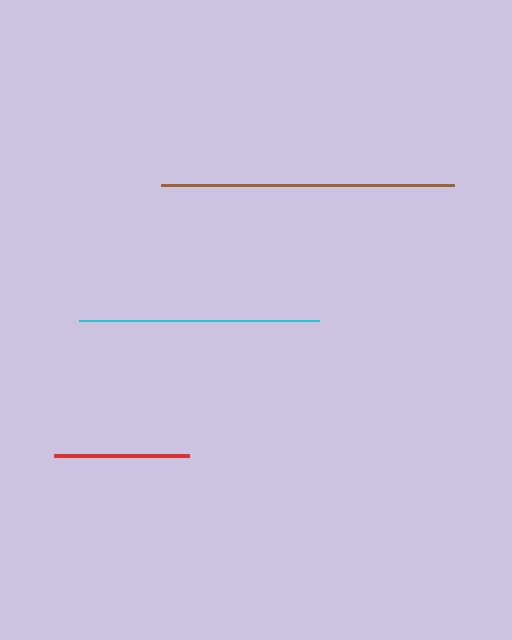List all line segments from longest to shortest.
From longest to shortest: brown, cyan, red.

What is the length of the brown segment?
The brown segment is approximately 293 pixels long.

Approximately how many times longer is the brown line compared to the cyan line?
The brown line is approximately 1.2 times the length of the cyan line.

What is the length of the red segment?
The red segment is approximately 135 pixels long.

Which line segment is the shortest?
The red line is the shortest at approximately 135 pixels.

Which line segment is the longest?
The brown line is the longest at approximately 293 pixels.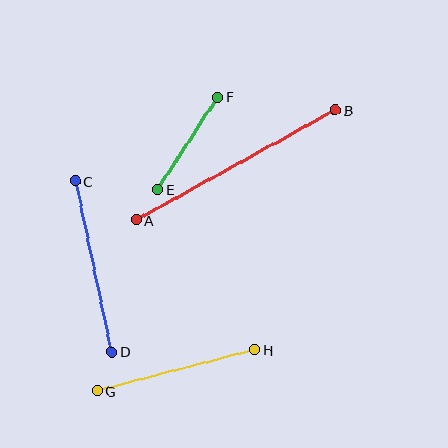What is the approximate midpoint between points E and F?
The midpoint is at approximately (188, 143) pixels.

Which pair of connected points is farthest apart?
Points A and B are farthest apart.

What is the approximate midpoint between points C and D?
The midpoint is at approximately (94, 266) pixels.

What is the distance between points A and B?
The distance is approximately 227 pixels.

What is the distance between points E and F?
The distance is approximately 111 pixels.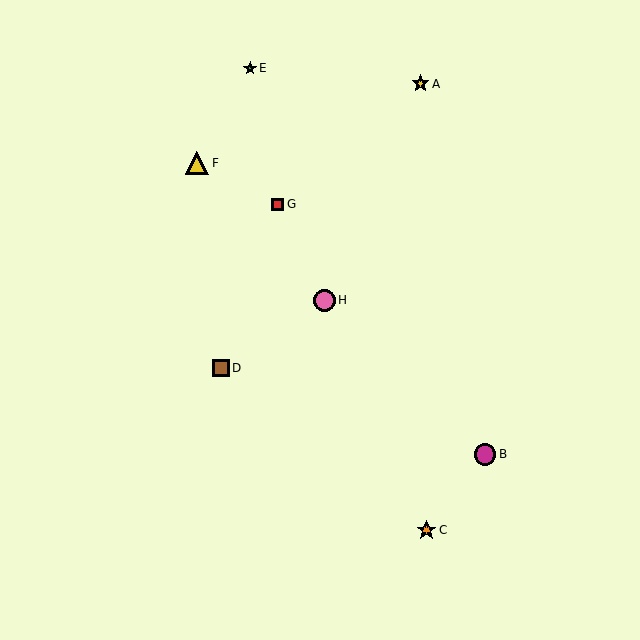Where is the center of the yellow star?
The center of the yellow star is at (421, 84).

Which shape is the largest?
The yellow triangle (labeled F) is the largest.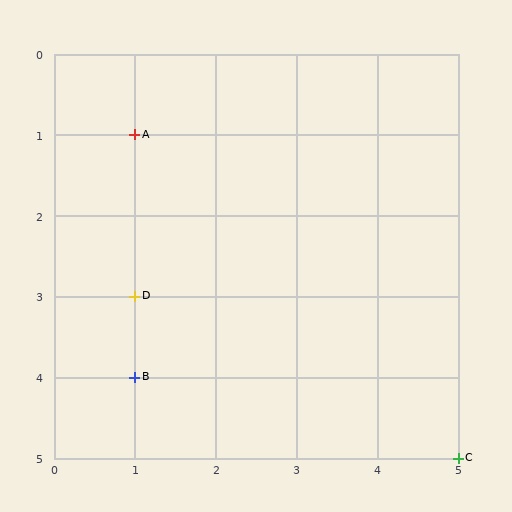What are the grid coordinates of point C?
Point C is at grid coordinates (5, 5).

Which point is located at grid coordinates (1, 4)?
Point B is at (1, 4).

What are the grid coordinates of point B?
Point B is at grid coordinates (1, 4).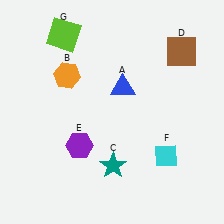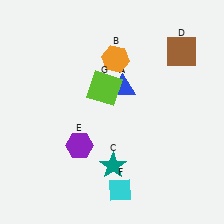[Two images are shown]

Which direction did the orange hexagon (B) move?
The orange hexagon (B) moved right.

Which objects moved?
The objects that moved are: the orange hexagon (B), the cyan diamond (F), the lime square (G).